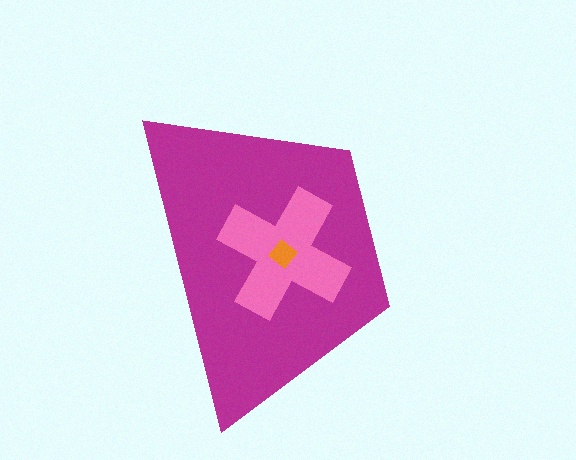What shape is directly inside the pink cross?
The orange diamond.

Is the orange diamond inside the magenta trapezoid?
Yes.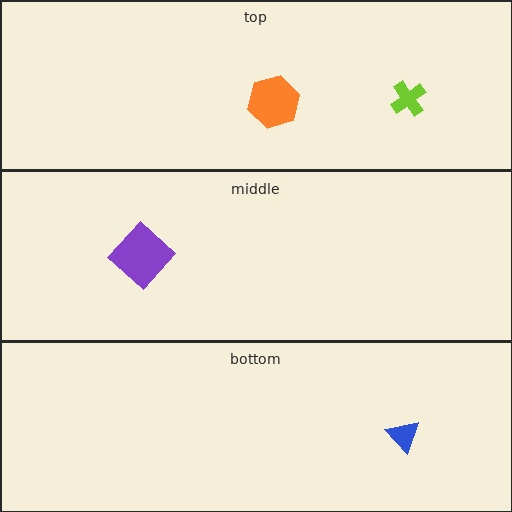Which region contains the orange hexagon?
The top region.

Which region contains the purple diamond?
The middle region.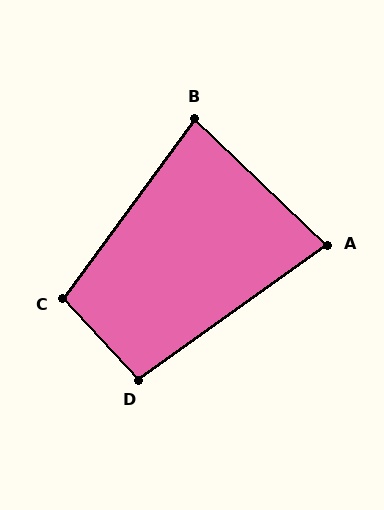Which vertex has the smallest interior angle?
A, at approximately 79 degrees.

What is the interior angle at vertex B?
Approximately 83 degrees (acute).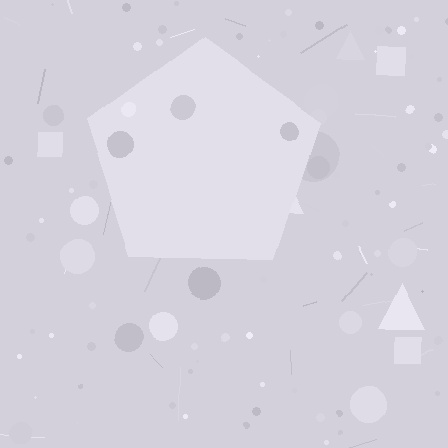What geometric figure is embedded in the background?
A pentagon is embedded in the background.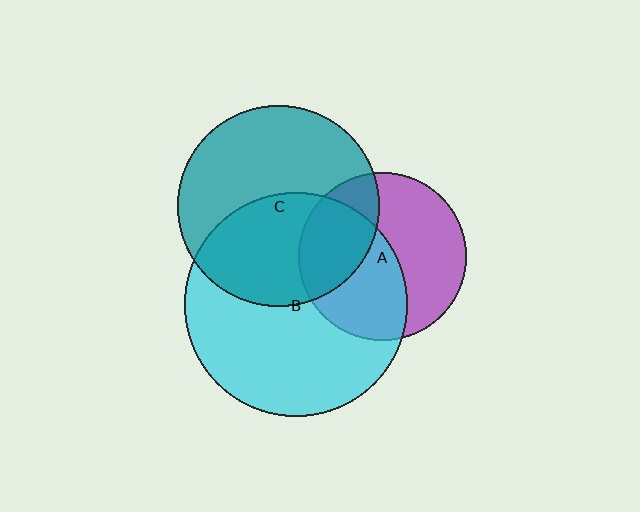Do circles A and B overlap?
Yes.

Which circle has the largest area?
Circle B (cyan).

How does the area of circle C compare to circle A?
Approximately 1.5 times.